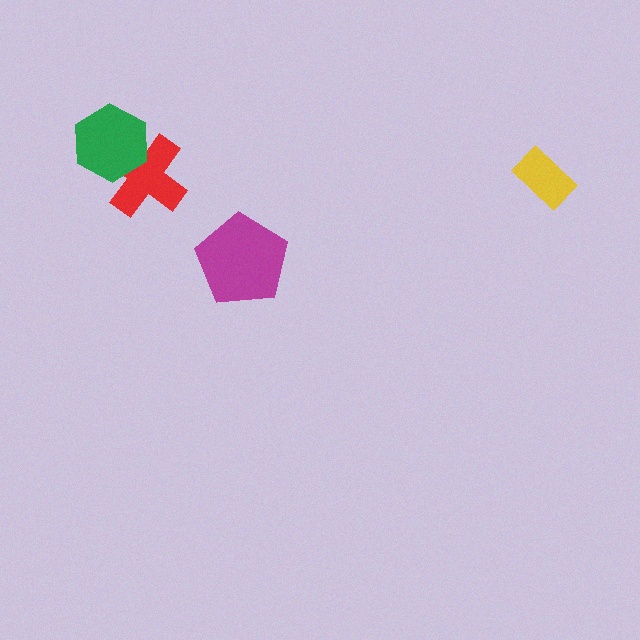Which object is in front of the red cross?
The green hexagon is in front of the red cross.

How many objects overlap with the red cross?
1 object overlaps with the red cross.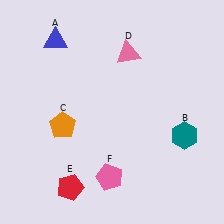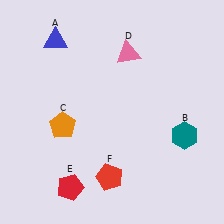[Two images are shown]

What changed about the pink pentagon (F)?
In Image 1, F is pink. In Image 2, it changed to red.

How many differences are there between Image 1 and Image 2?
There is 1 difference between the two images.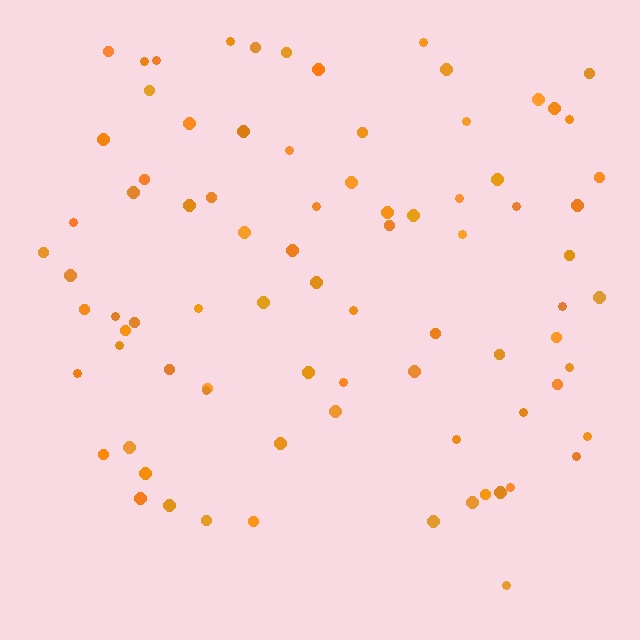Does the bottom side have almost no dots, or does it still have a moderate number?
Still a moderate number, just noticeably fewer than the top.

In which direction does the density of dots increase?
From bottom to top, with the top side densest.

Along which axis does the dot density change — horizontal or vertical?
Vertical.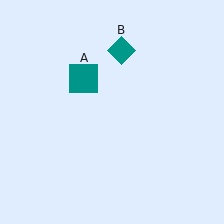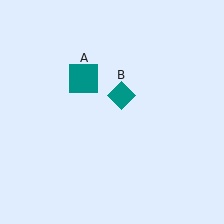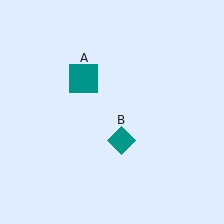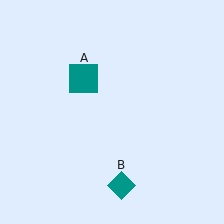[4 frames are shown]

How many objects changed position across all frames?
1 object changed position: teal diamond (object B).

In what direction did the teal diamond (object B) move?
The teal diamond (object B) moved down.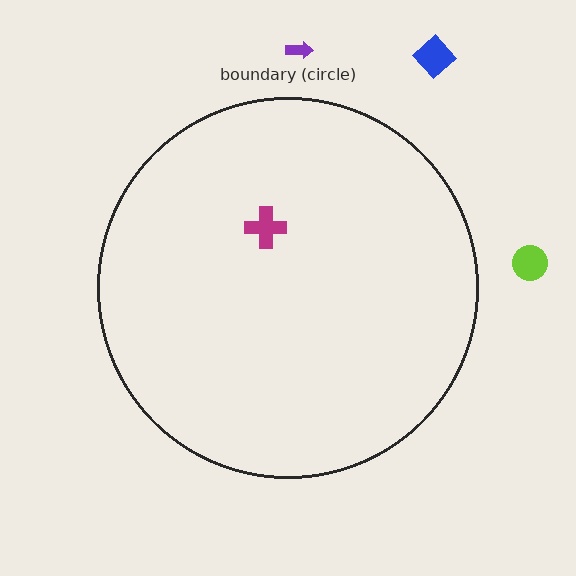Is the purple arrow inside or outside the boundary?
Outside.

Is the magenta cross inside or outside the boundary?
Inside.